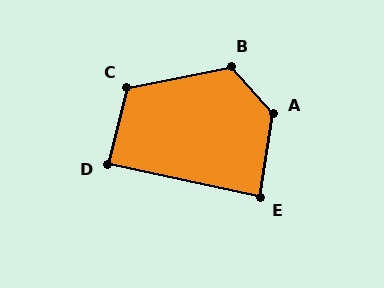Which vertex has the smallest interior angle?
E, at approximately 87 degrees.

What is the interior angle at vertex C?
Approximately 114 degrees (obtuse).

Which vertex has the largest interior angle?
A, at approximately 130 degrees.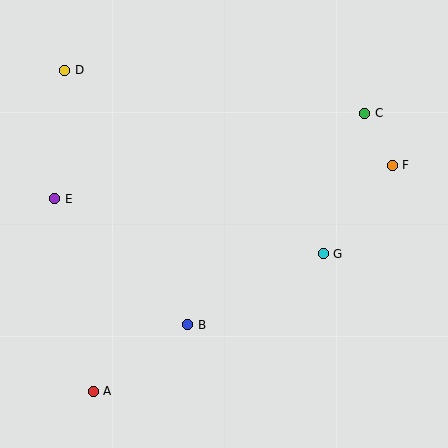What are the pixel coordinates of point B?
Point B is at (188, 325).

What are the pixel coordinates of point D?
Point D is at (65, 70).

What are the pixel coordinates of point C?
Point C is at (365, 113).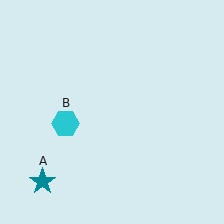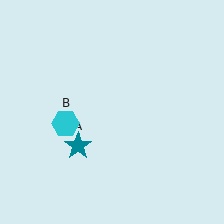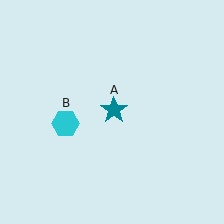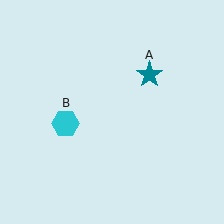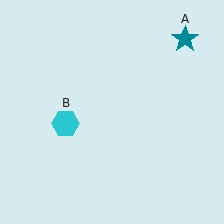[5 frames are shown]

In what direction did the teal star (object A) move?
The teal star (object A) moved up and to the right.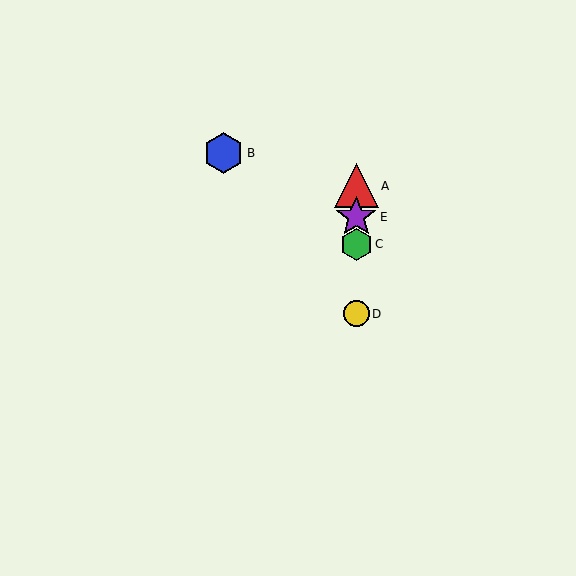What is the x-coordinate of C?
Object C is at x≈356.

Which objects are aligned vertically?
Objects A, C, D, E are aligned vertically.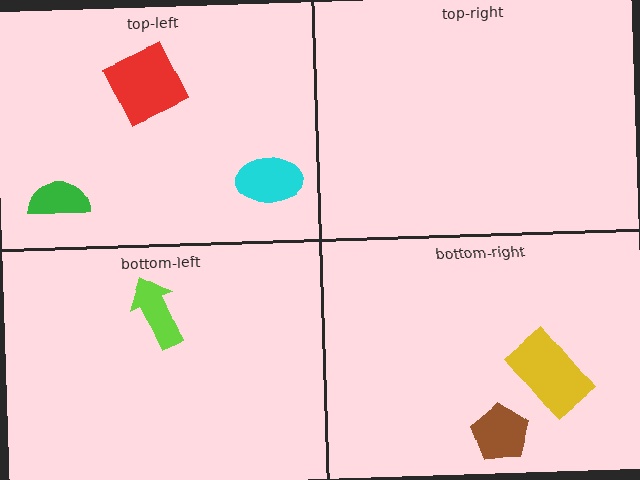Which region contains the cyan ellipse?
The top-left region.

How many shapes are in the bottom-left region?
1.